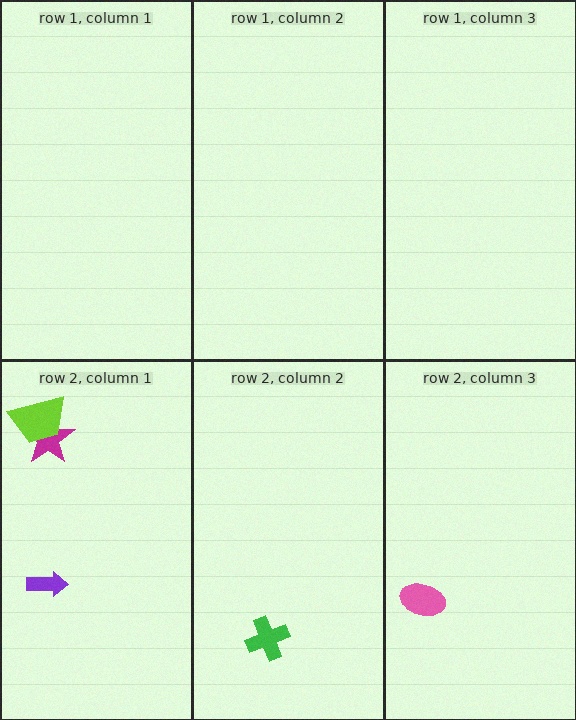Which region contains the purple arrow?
The row 2, column 1 region.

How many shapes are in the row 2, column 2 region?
1.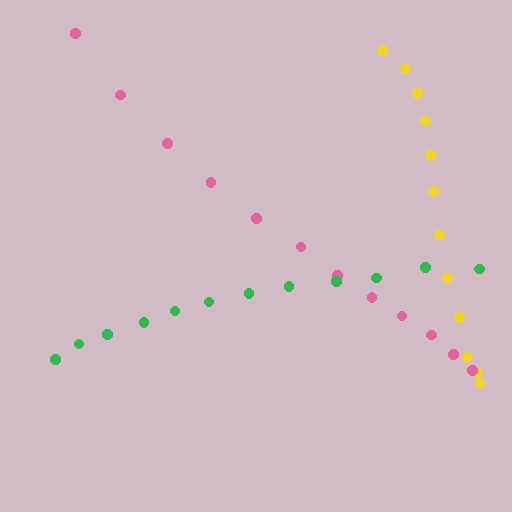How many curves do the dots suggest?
There are 3 distinct paths.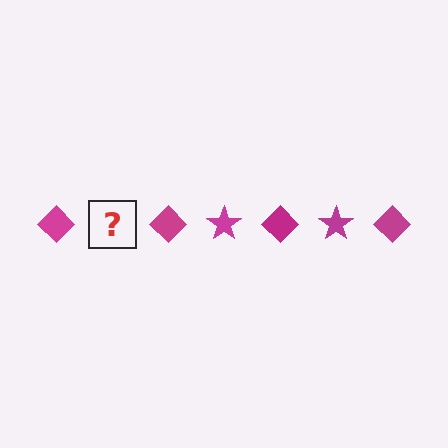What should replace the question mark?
The question mark should be replaced with a magenta star.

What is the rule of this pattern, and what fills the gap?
The rule is that the pattern cycles through diamond, star shapes in magenta. The gap should be filled with a magenta star.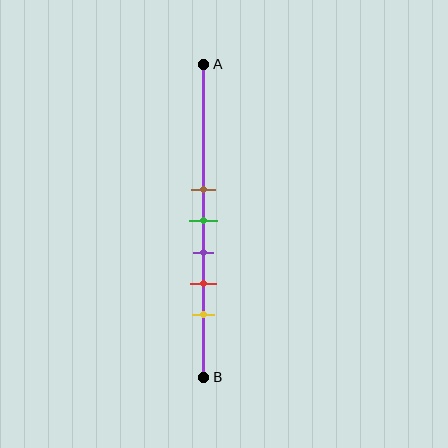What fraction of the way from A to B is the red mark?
The red mark is approximately 70% (0.7) of the way from A to B.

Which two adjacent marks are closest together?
The brown and green marks are the closest adjacent pair.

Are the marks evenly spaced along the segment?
Yes, the marks are approximately evenly spaced.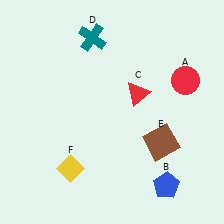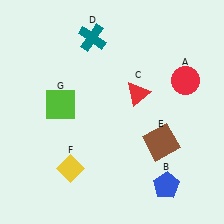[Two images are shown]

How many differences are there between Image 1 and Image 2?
There is 1 difference between the two images.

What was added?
A lime square (G) was added in Image 2.